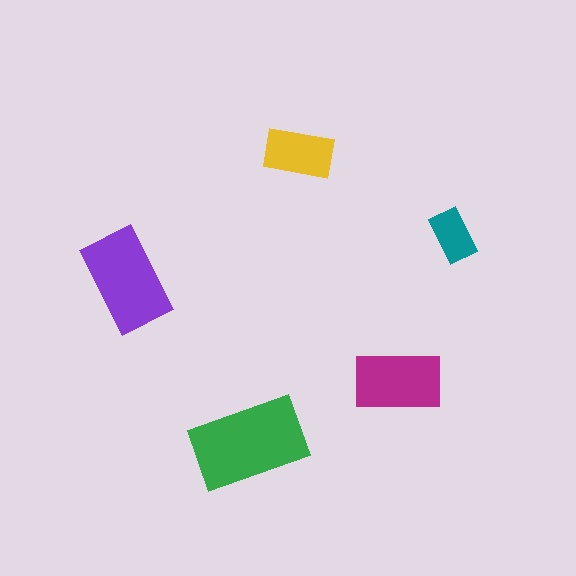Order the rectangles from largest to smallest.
the green one, the purple one, the magenta one, the yellow one, the teal one.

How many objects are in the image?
There are 5 objects in the image.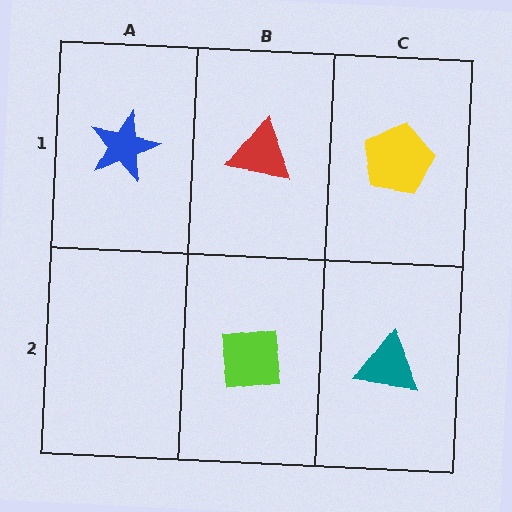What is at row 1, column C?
A yellow pentagon.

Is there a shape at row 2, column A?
No, that cell is empty.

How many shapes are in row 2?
2 shapes.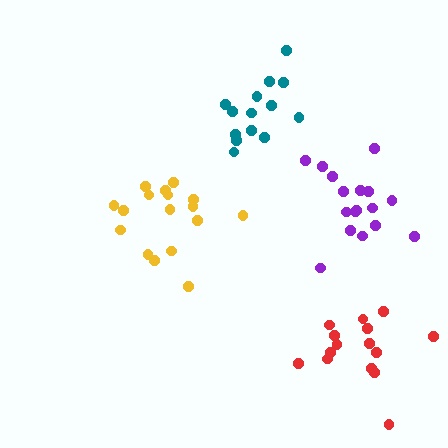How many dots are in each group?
Group 1: 17 dots, Group 2: 17 dots, Group 3: 14 dots, Group 4: 15 dots (63 total).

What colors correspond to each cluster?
The clusters are colored: yellow, purple, teal, red.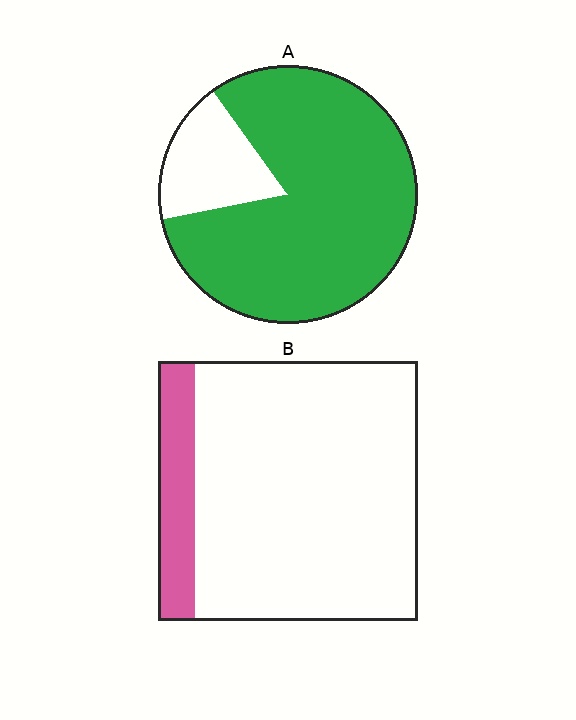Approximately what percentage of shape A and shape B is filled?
A is approximately 80% and B is approximately 15%.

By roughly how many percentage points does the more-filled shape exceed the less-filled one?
By roughly 70 percentage points (A over B).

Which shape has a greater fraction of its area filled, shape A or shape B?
Shape A.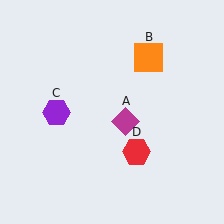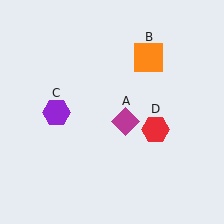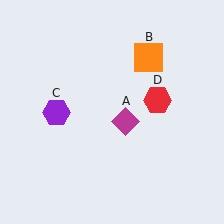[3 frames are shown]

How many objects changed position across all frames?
1 object changed position: red hexagon (object D).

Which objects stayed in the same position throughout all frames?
Magenta diamond (object A) and orange square (object B) and purple hexagon (object C) remained stationary.